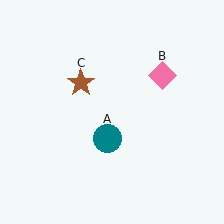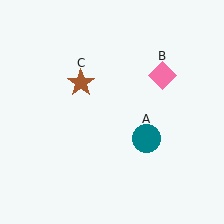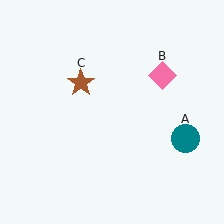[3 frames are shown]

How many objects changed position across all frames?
1 object changed position: teal circle (object A).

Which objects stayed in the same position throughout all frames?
Pink diamond (object B) and brown star (object C) remained stationary.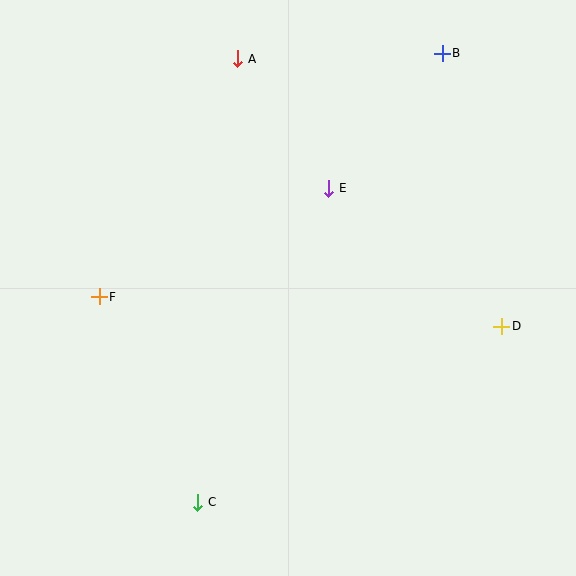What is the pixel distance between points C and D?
The distance between C and D is 351 pixels.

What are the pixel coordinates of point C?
Point C is at (198, 502).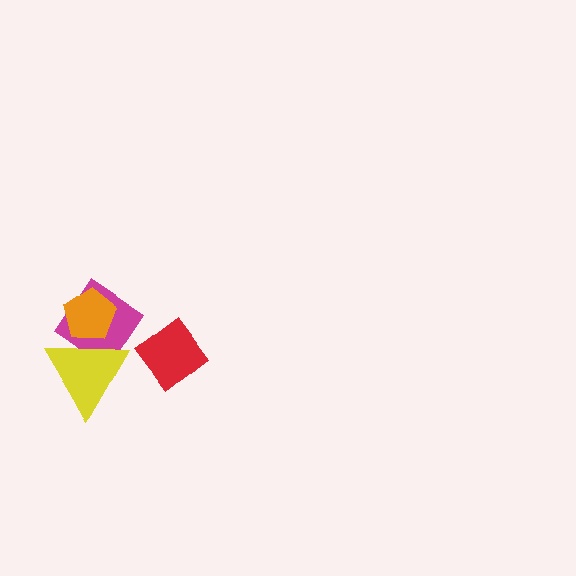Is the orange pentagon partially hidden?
Yes, it is partially covered by another shape.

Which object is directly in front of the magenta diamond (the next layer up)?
The orange pentagon is directly in front of the magenta diamond.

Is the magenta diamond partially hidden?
Yes, it is partially covered by another shape.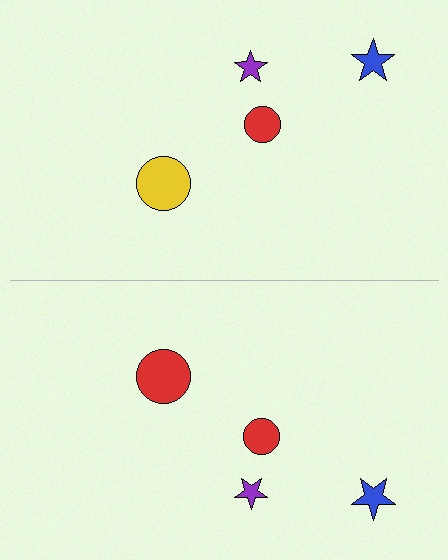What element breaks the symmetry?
The red circle on the bottom side breaks the symmetry — its mirror counterpart is yellow.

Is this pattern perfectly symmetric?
No, the pattern is not perfectly symmetric. The red circle on the bottom side breaks the symmetry — its mirror counterpart is yellow.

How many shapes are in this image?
There are 8 shapes in this image.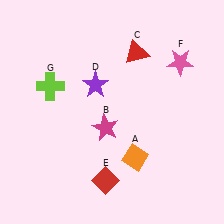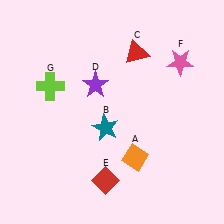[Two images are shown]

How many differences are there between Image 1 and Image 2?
There is 1 difference between the two images.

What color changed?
The star (B) changed from magenta in Image 1 to teal in Image 2.